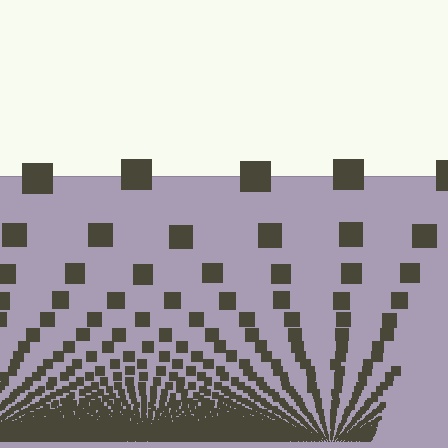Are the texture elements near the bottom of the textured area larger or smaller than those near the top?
Smaller. The gradient is inverted — elements near the bottom are smaller and denser.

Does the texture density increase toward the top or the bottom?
Density increases toward the bottom.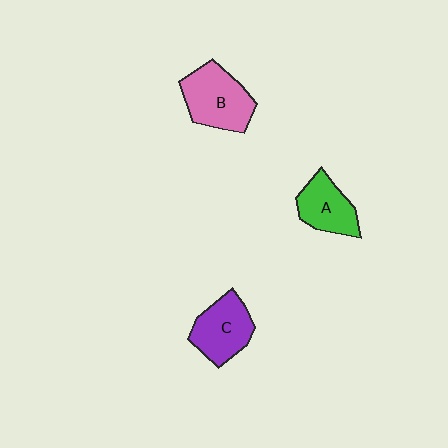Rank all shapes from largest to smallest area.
From largest to smallest: B (pink), C (purple), A (green).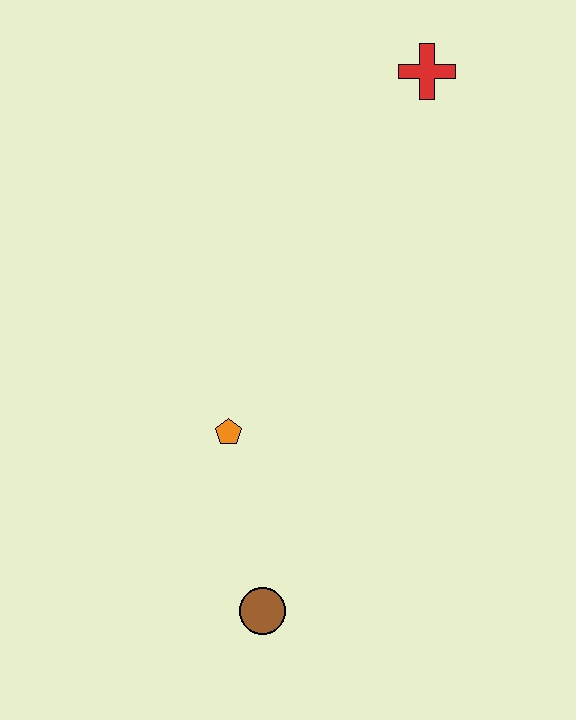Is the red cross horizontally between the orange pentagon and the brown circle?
No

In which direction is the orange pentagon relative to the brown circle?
The orange pentagon is above the brown circle.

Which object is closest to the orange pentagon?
The brown circle is closest to the orange pentagon.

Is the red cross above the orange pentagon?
Yes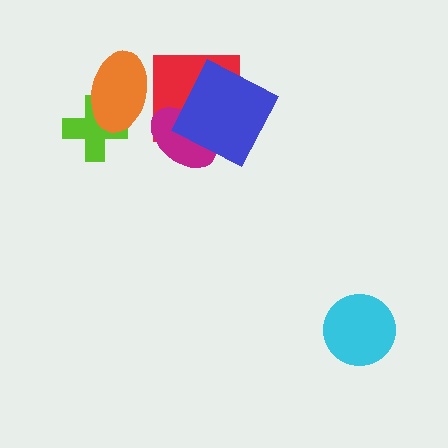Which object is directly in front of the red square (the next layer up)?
The magenta ellipse is directly in front of the red square.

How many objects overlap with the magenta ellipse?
2 objects overlap with the magenta ellipse.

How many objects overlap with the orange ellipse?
1 object overlaps with the orange ellipse.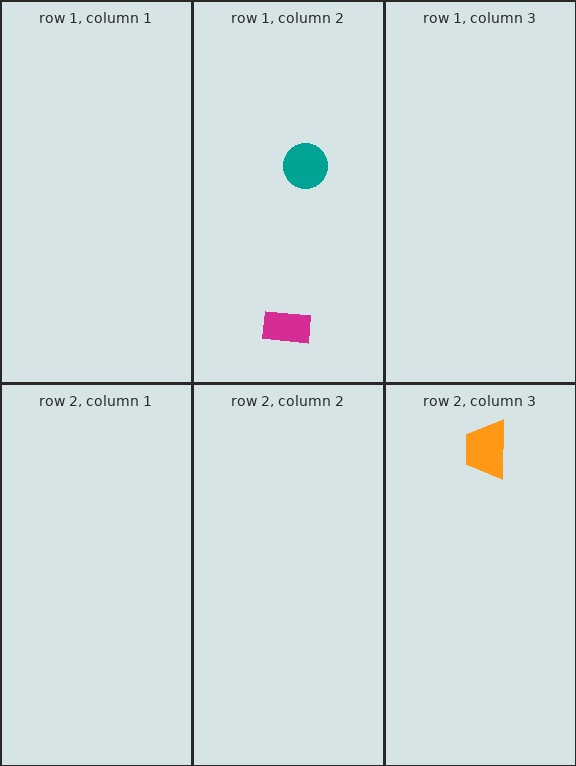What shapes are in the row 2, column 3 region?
The orange trapezoid.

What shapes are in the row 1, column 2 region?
The magenta rectangle, the teal circle.